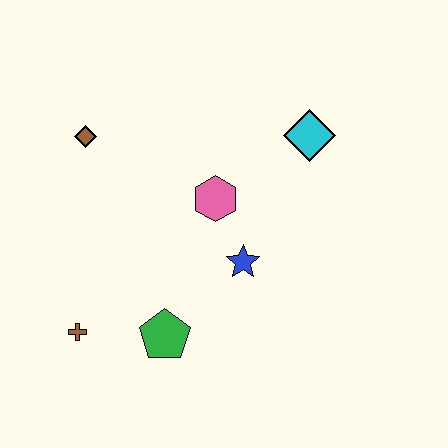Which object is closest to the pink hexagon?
The blue star is closest to the pink hexagon.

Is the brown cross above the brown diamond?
No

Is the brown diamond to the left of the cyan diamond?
Yes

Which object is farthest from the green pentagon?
The cyan diamond is farthest from the green pentagon.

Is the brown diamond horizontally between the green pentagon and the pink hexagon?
No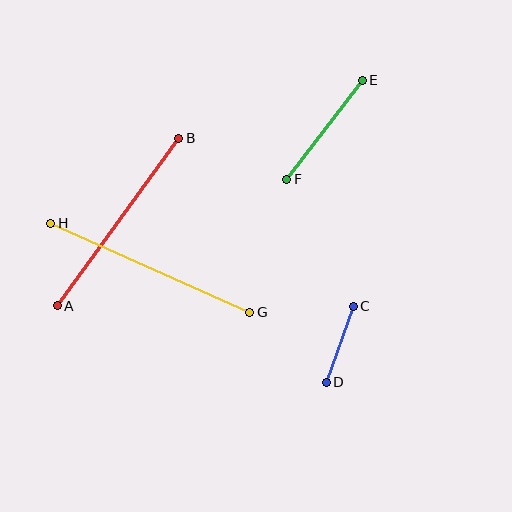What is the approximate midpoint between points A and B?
The midpoint is at approximately (118, 222) pixels.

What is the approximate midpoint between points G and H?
The midpoint is at approximately (150, 268) pixels.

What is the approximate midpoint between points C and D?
The midpoint is at approximately (340, 344) pixels.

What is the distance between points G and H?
The distance is approximately 218 pixels.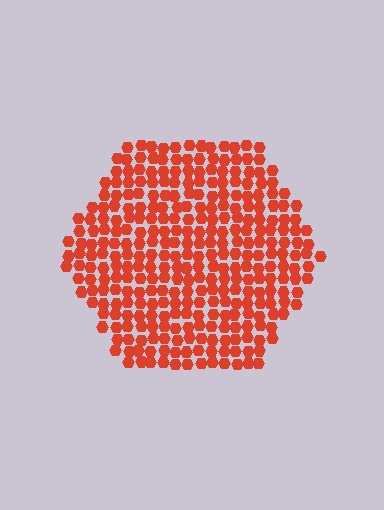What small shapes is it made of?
It is made of small hexagons.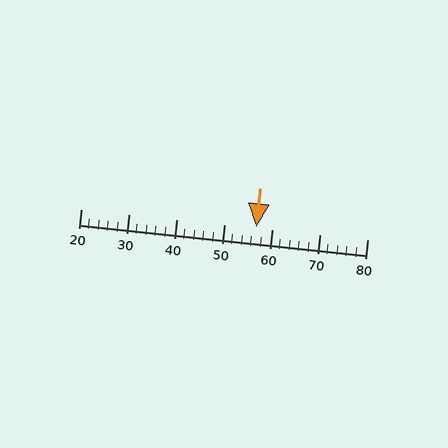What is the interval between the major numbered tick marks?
The major tick marks are spaced 10 units apart.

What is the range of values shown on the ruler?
The ruler shows values from 20 to 80.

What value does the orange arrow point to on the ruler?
The orange arrow points to approximately 57.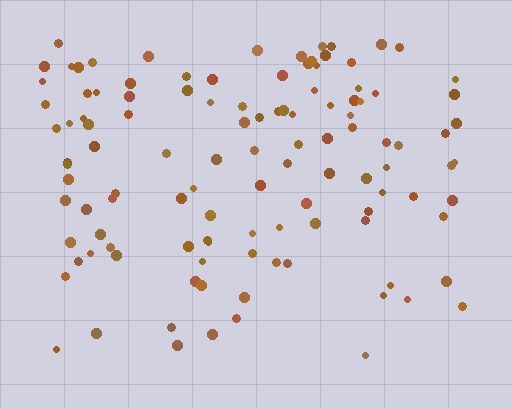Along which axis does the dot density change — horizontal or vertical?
Vertical.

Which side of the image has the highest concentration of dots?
The top.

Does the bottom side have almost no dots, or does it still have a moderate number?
Still a moderate number, just noticeably fewer than the top.